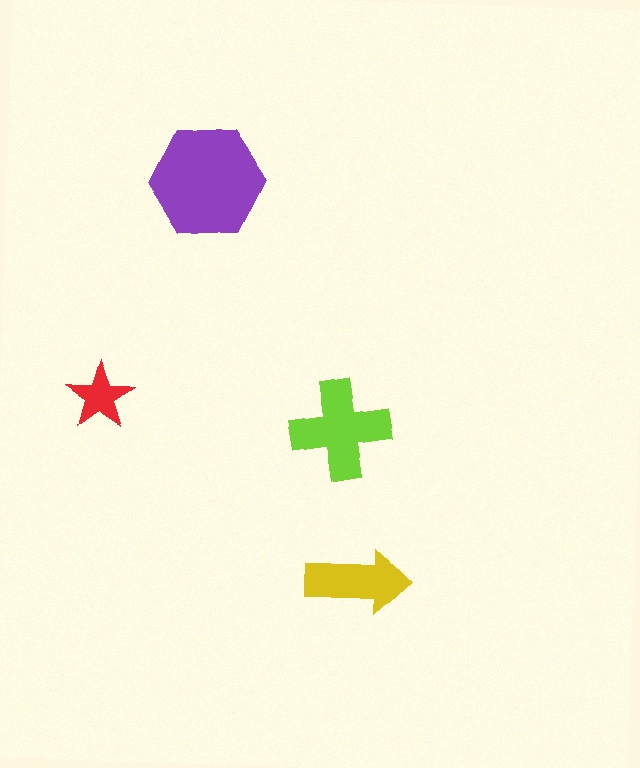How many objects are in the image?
There are 4 objects in the image.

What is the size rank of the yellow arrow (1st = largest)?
3rd.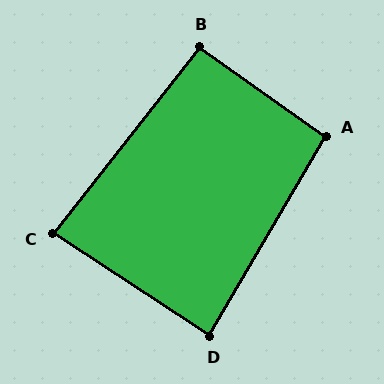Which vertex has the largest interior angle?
A, at approximately 95 degrees.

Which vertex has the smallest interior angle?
C, at approximately 85 degrees.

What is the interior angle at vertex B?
Approximately 93 degrees (approximately right).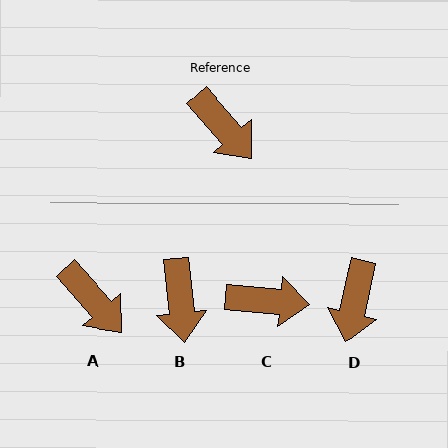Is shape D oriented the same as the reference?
No, it is off by about 54 degrees.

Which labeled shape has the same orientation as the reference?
A.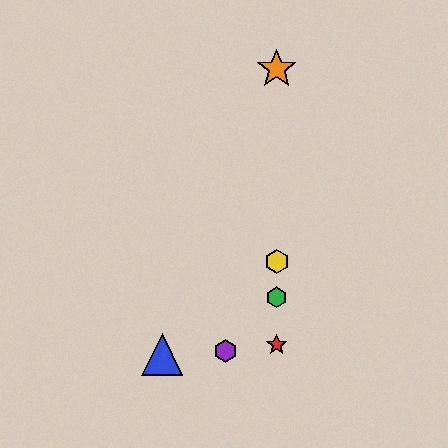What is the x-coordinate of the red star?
The red star is at x≈277.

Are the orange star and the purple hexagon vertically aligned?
No, the orange star is at x≈277 and the purple hexagon is at x≈225.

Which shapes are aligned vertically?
The red star, the green hexagon, the yellow hexagon, the orange star are aligned vertically.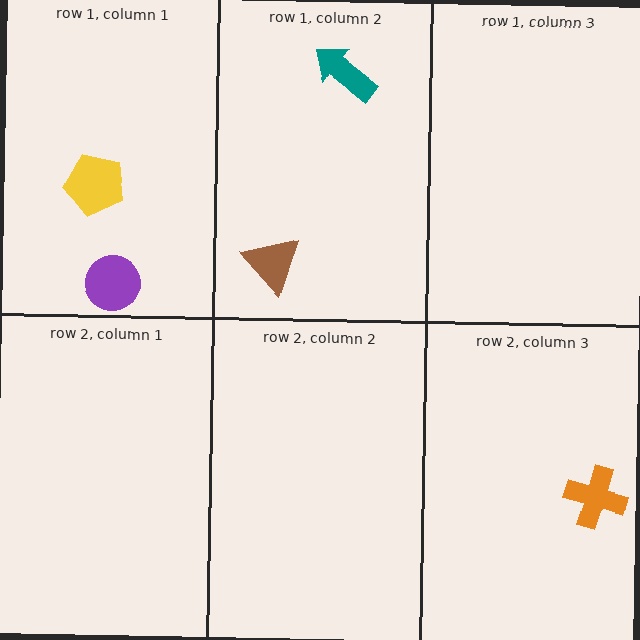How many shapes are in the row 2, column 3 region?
1.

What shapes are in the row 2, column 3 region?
The orange cross.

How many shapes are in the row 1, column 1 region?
2.